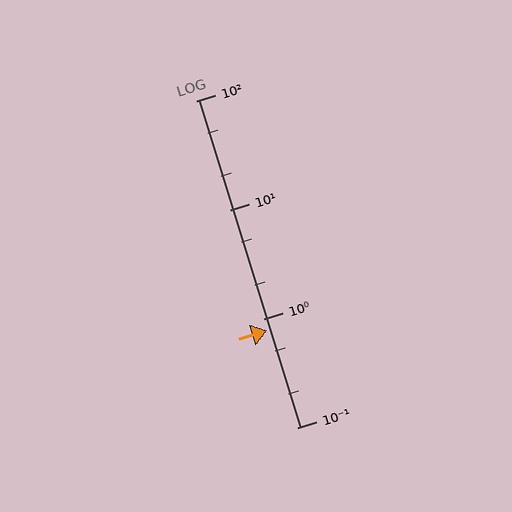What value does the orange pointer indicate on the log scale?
The pointer indicates approximately 0.77.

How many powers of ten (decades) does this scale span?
The scale spans 3 decades, from 0.1 to 100.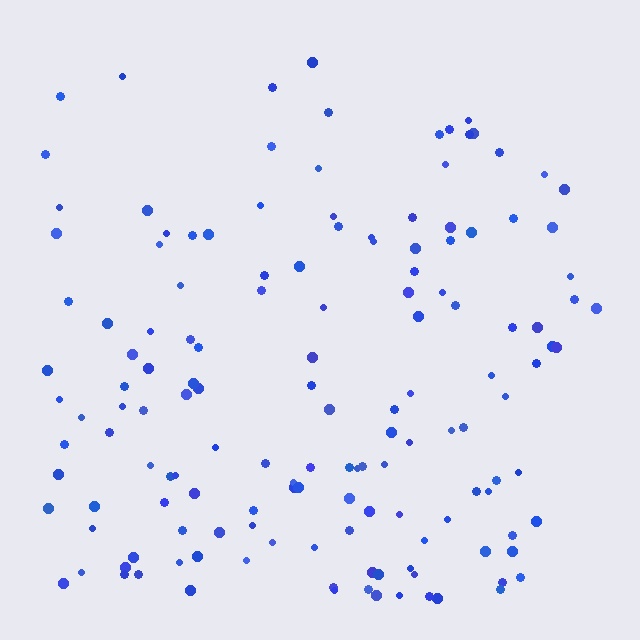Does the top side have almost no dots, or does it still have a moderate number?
Still a moderate number, just noticeably fewer than the bottom.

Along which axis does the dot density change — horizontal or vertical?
Vertical.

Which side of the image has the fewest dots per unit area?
The top.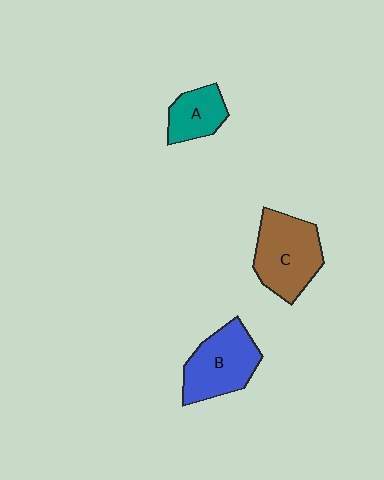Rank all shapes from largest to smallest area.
From largest to smallest: C (brown), B (blue), A (teal).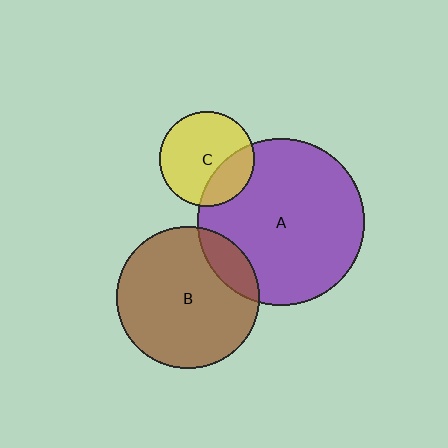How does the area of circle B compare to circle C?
Approximately 2.2 times.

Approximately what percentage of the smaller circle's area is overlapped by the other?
Approximately 25%.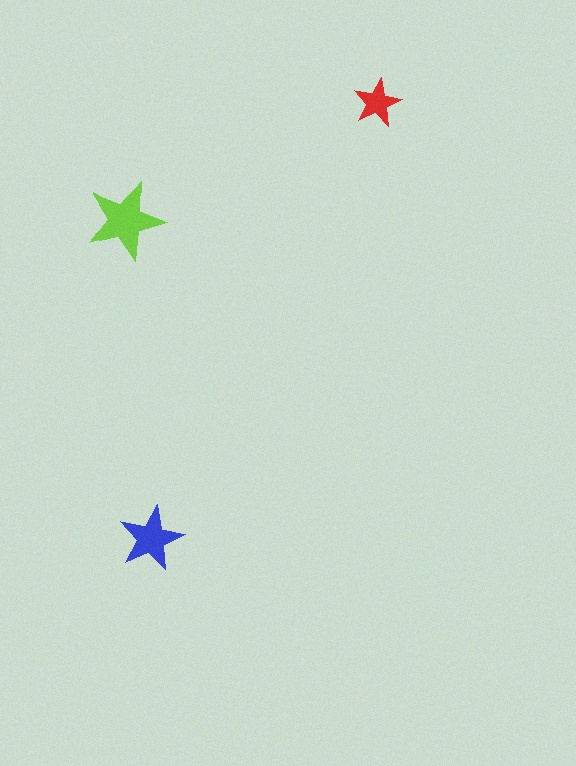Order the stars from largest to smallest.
the lime one, the blue one, the red one.